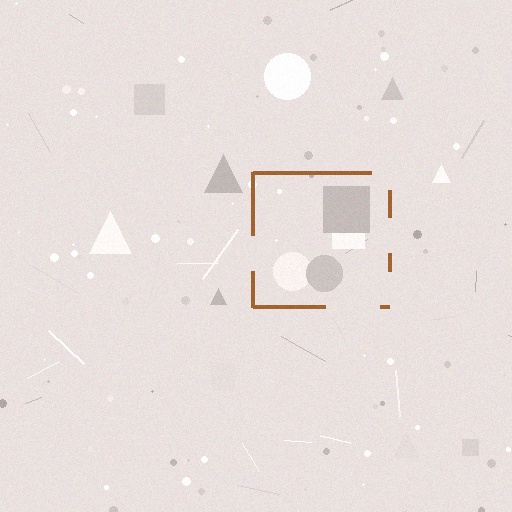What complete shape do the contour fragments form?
The contour fragments form a square.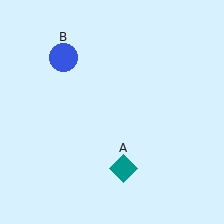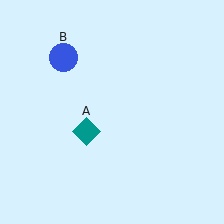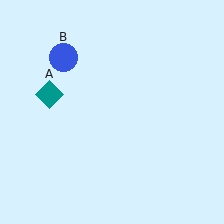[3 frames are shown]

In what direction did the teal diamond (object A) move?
The teal diamond (object A) moved up and to the left.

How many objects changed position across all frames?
1 object changed position: teal diamond (object A).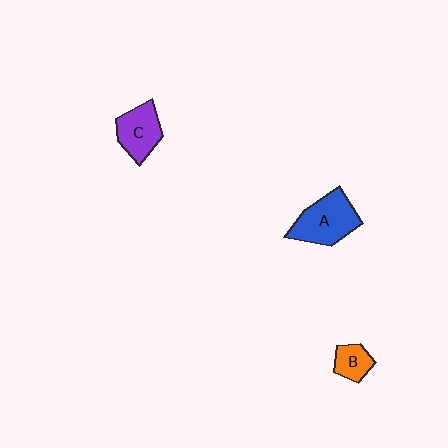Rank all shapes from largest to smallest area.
From largest to smallest: A (blue), C (purple), B (orange).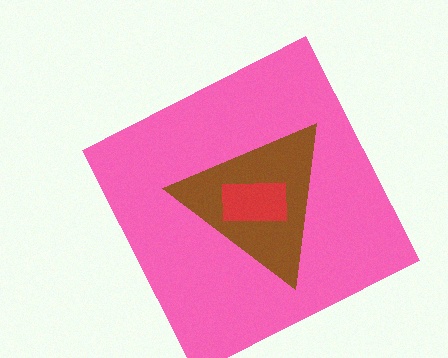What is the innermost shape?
The red rectangle.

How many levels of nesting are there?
3.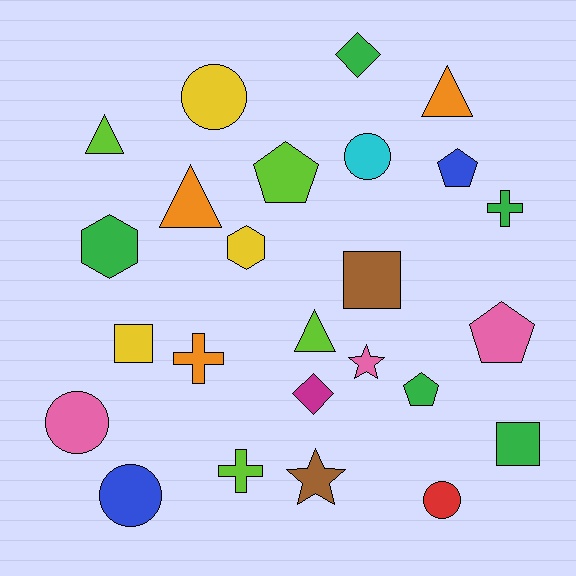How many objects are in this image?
There are 25 objects.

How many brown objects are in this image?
There are 2 brown objects.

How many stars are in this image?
There are 2 stars.